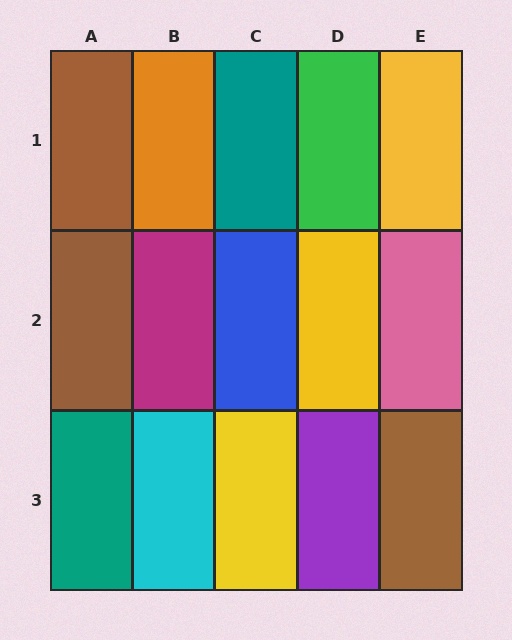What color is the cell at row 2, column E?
Pink.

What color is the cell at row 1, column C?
Teal.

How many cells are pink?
1 cell is pink.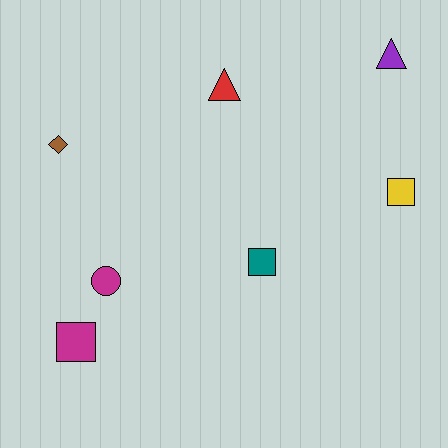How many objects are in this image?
There are 7 objects.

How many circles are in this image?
There is 1 circle.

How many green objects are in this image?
There are no green objects.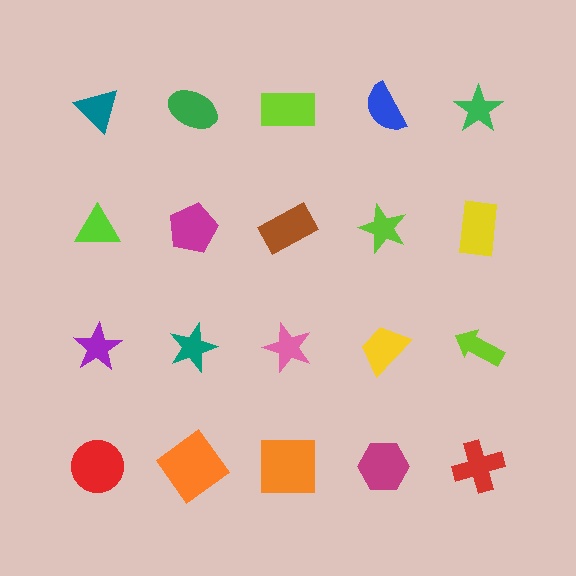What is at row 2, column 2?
A magenta pentagon.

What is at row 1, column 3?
A lime rectangle.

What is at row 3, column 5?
A lime arrow.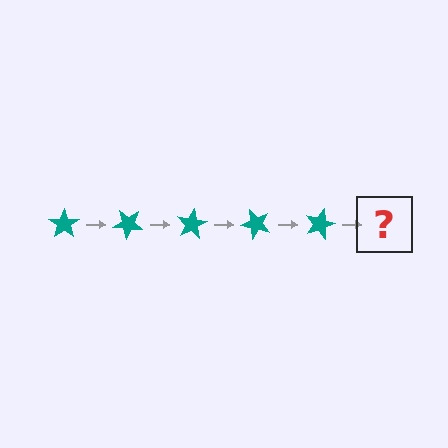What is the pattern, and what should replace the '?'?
The pattern is that the star rotates 40 degrees each step. The '?' should be a teal star rotated 200 degrees.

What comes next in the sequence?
The next element should be a teal star rotated 200 degrees.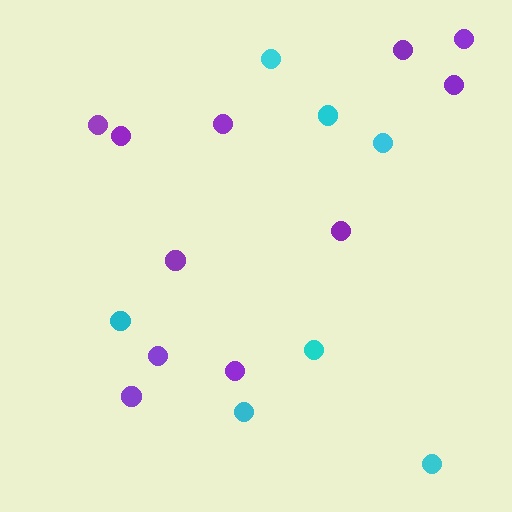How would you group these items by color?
There are 2 groups: one group of cyan circles (7) and one group of purple circles (11).